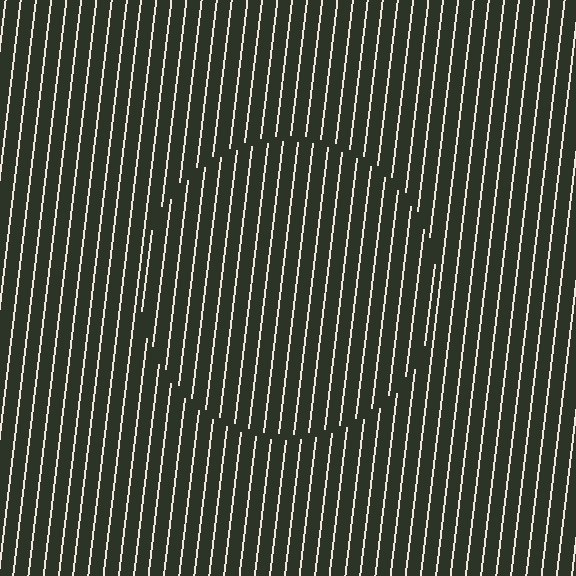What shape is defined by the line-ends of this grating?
An illusory circle. The interior of the shape contains the same grating, shifted by half a period — the contour is defined by the phase discontinuity where line-ends from the inner and outer gratings abut.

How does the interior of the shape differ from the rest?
The interior of the shape contains the same grating, shifted by half a period — the contour is defined by the phase discontinuity where line-ends from the inner and outer gratings abut.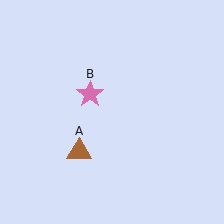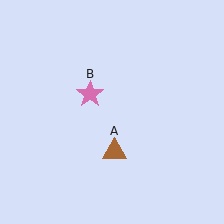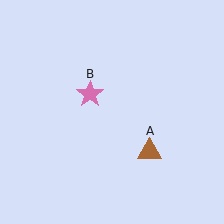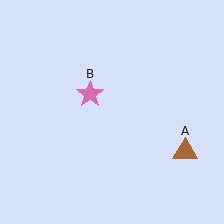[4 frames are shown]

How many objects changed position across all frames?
1 object changed position: brown triangle (object A).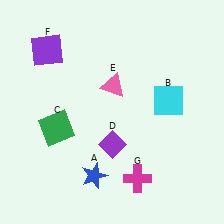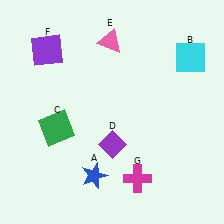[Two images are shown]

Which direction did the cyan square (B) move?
The cyan square (B) moved up.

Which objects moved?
The objects that moved are: the cyan square (B), the pink triangle (E).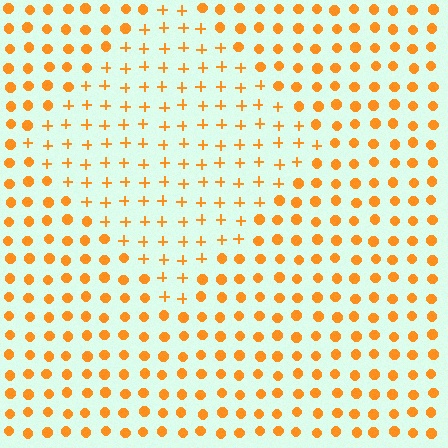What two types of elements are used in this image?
The image uses plus signs inside the diamond region and circles outside it.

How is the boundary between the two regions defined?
The boundary is defined by a change in element shape: plus signs inside vs. circles outside. All elements share the same color and spacing.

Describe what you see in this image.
The image is filled with small orange elements arranged in a uniform grid. A diamond-shaped region contains plus signs, while the surrounding area contains circles. The boundary is defined purely by the change in element shape.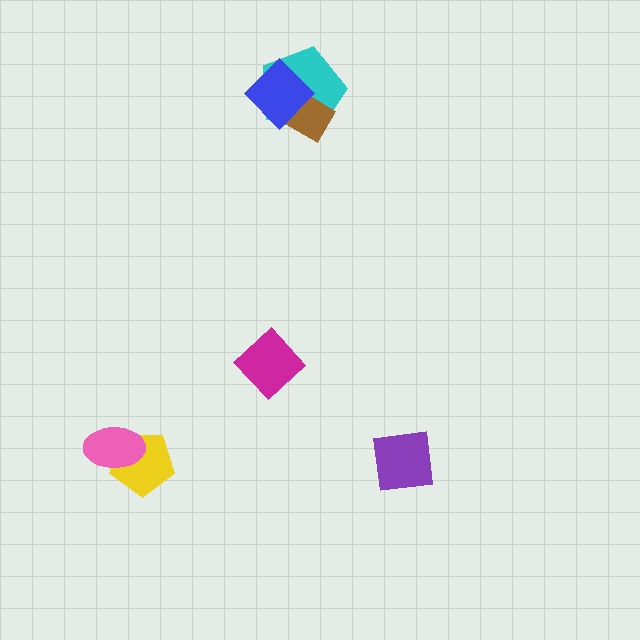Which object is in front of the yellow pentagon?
The pink ellipse is in front of the yellow pentagon.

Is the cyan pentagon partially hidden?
Yes, it is partially covered by another shape.